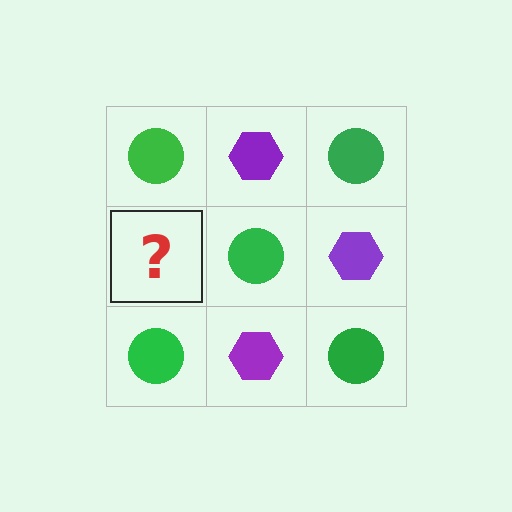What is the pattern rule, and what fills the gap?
The rule is that it alternates green circle and purple hexagon in a checkerboard pattern. The gap should be filled with a purple hexagon.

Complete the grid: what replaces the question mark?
The question mark should be replaced with a purple hexagon.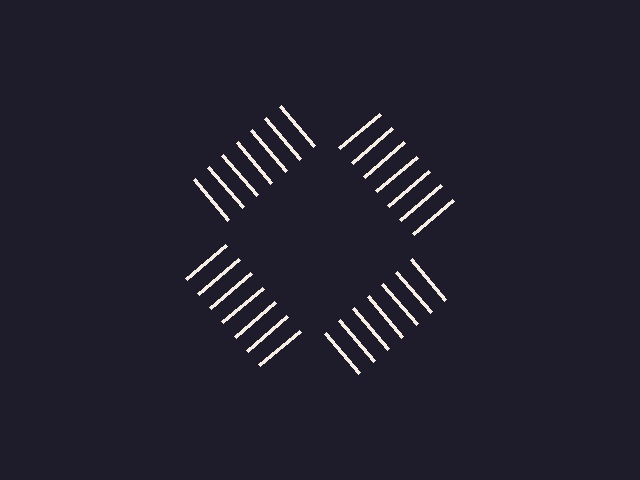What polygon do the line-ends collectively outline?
An illusory square — the line segments terminate on its edges but no continuous stroke is drawn.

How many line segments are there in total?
28 — 7 along each of the 4 edges.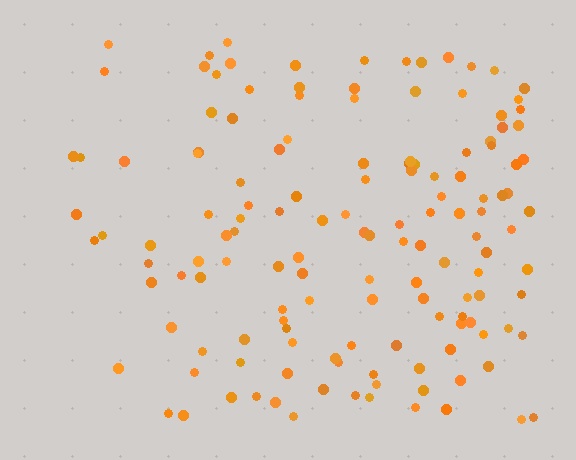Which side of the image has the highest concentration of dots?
The right.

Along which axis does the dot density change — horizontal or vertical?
Horizontal.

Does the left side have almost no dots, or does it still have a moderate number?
Still a moderate number, just noticeably fewer than the right.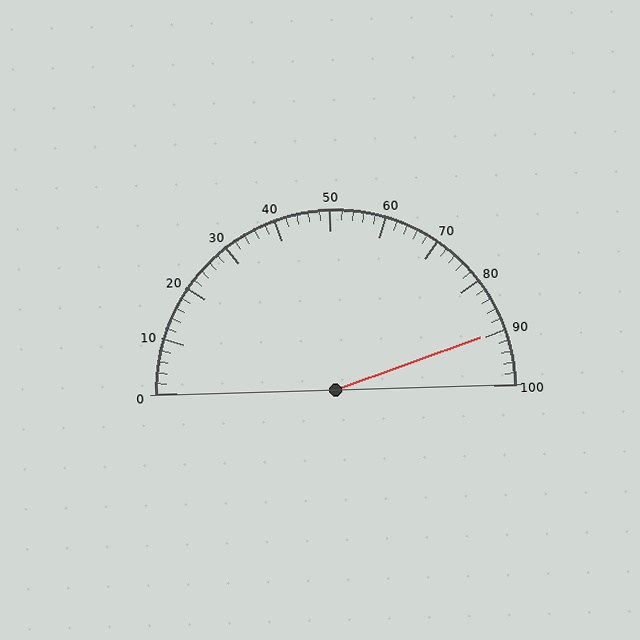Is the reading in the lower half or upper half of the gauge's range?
The reading is in the upper half of the range (0 to 100).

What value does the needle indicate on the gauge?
The needle indicates approximately 90.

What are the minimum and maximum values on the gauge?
The gauge ranges from 0 to 100.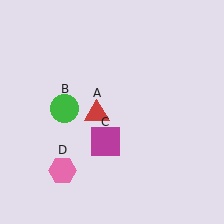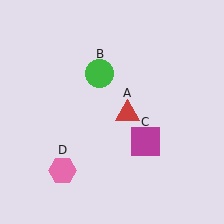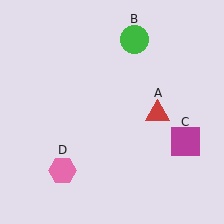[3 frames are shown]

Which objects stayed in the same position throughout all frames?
Pink hexagon (object D) remained stationary.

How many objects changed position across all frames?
3 objects changed position: red triangle (object A), green circle (object B), magenta square (object C).